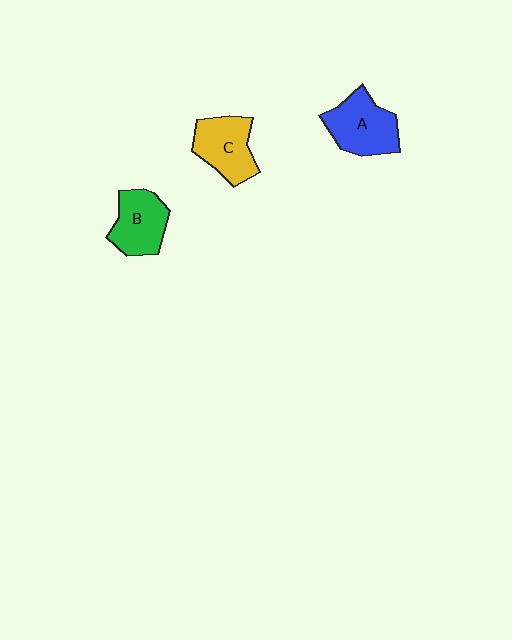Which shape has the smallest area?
Shape B (green).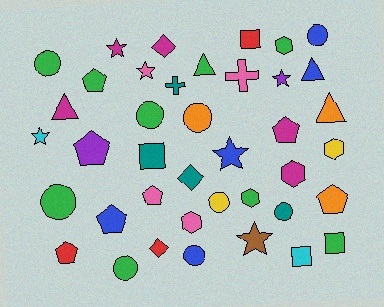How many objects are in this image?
There are 40 objects.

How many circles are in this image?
There are 9 circles.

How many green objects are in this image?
There are 9 green objects.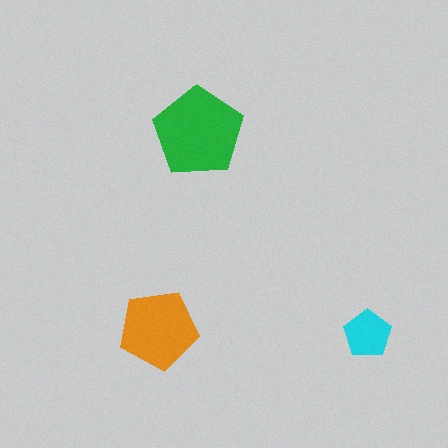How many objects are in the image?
There are 3 objects in the image.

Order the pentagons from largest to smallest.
the green one, the orange one, the cyan one.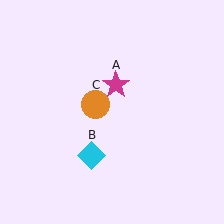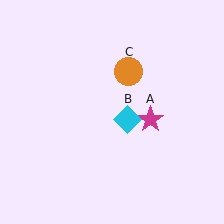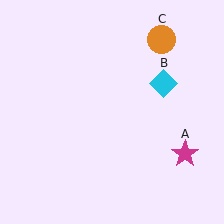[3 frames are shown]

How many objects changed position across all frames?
3 objects changed position: magenta star (object A), cyan diamond (object B), orange circle (object C).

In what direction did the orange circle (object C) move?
The orange circle (object C) moved up and to the right.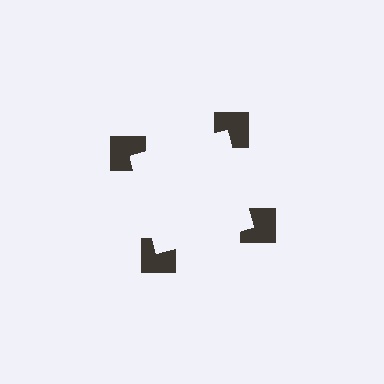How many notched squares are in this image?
There are 4 — one at each vertex of the illusory square.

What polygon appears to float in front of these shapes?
An illusory square — its edges are inferred from the aligned wedge cuts in the notched squares, not physically drawn.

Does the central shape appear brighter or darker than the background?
It typically appears slightly brighter than the background, even though no actual brightness change is drawn.